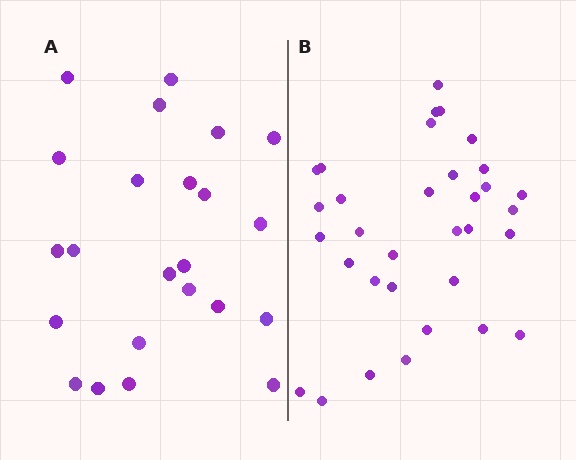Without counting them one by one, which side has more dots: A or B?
Region B (the right region) has more dots.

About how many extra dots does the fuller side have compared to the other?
Region B has roughly 10 or so more dots than region A.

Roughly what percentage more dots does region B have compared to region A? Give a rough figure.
About 45% more.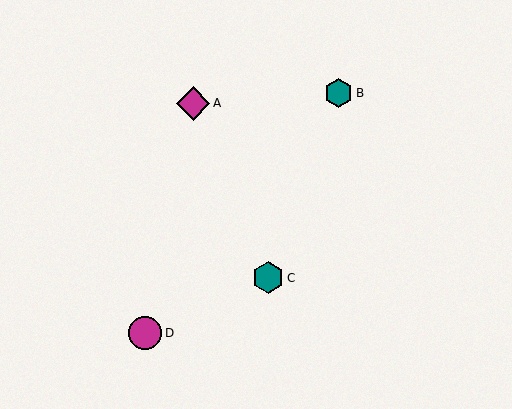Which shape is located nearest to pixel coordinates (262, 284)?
The teal hexagon (labeled C) at (268, 278) is nearest to that location.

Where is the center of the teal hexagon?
The center of the teal hexagon is at (268, 278).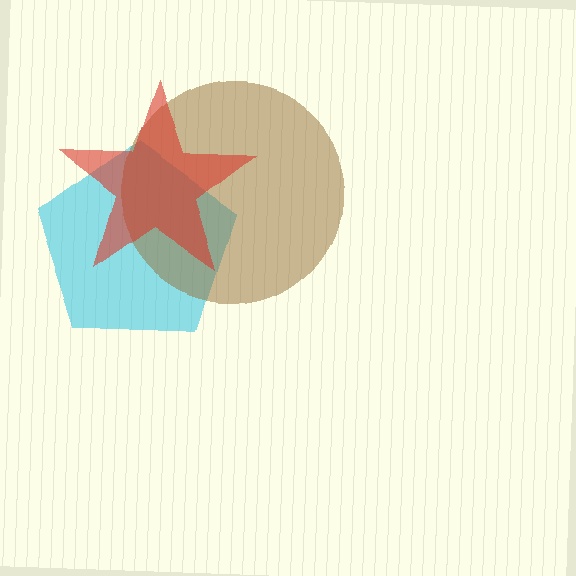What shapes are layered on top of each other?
The layered shapes are: a cyan pentagon, a brown circle, a red star.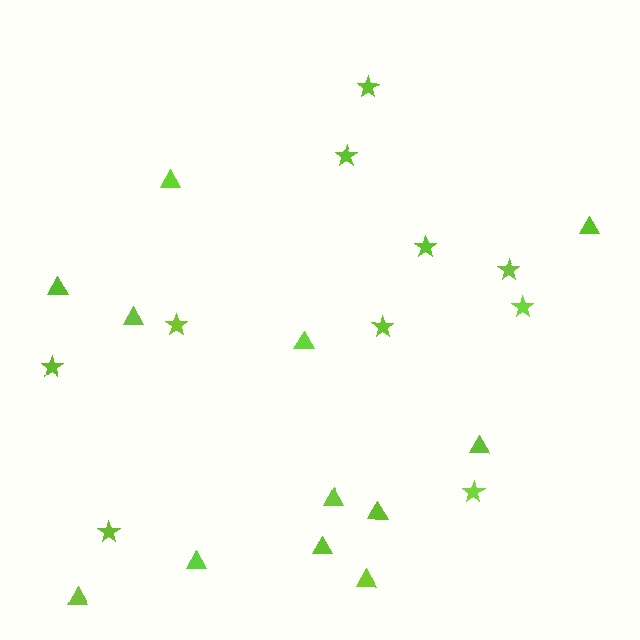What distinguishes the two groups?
There are 2 groups: one group of stars (10) and one group of triangles (12).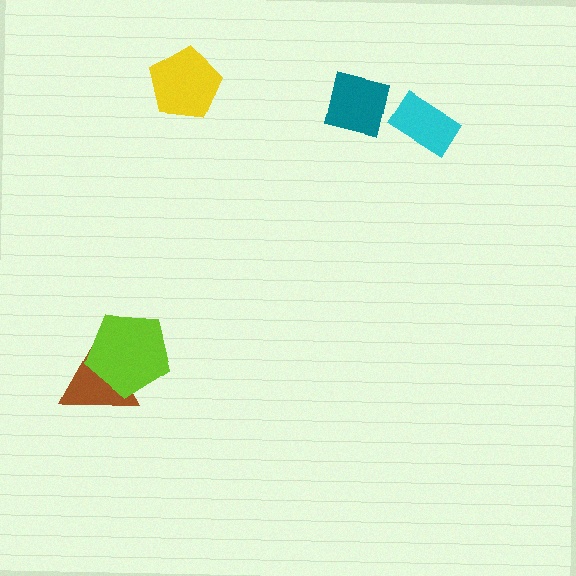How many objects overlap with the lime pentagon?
1 object overlaps with the lime pentagon.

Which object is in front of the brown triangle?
The lime pentagon is in front of the brown triangle.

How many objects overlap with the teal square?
0 objects overlap with the teal square.